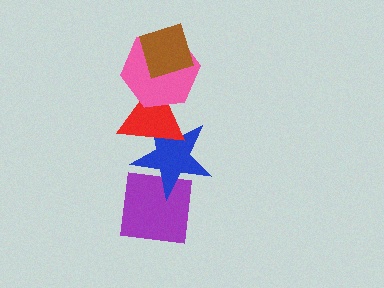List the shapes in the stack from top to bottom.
From top to bottom: the brown diamond, the pink hexagon, the red triangle, the blue star, the purple square.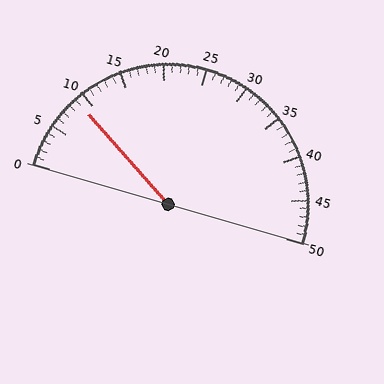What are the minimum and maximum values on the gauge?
The gauge ranges from 0 to 50.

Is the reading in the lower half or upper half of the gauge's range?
The reading is in the lower half of the range (0 to 50).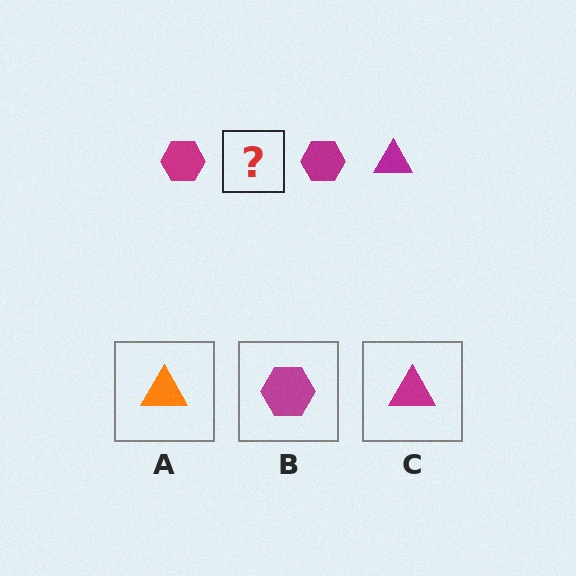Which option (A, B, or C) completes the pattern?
C.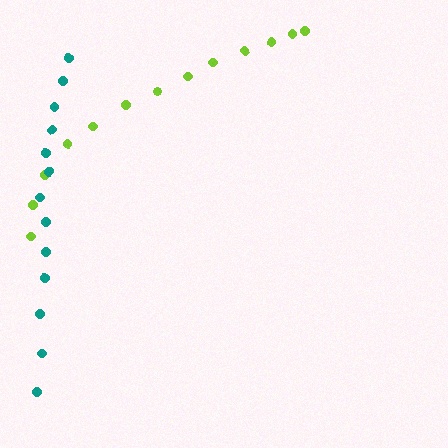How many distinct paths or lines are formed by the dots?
There are 2 distinct paths.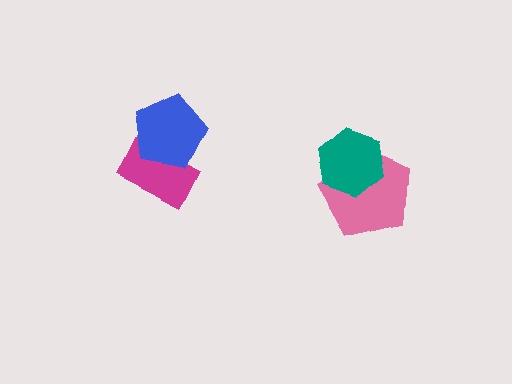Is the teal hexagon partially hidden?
No, no other shape covers it.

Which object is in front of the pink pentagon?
The teal hexagon is in front of the pink pentagon.